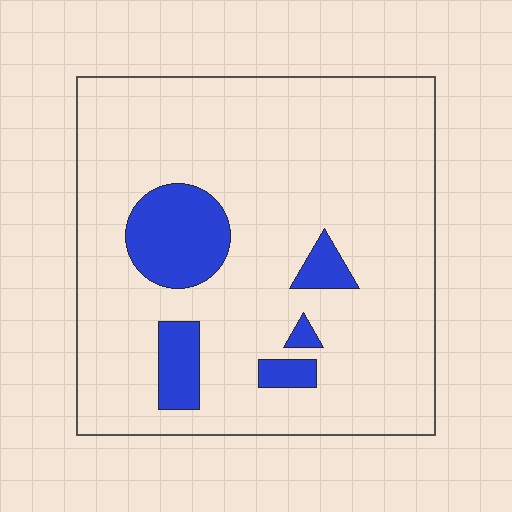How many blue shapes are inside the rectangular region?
5.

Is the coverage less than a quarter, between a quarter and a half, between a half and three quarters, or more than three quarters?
Less than a quarter.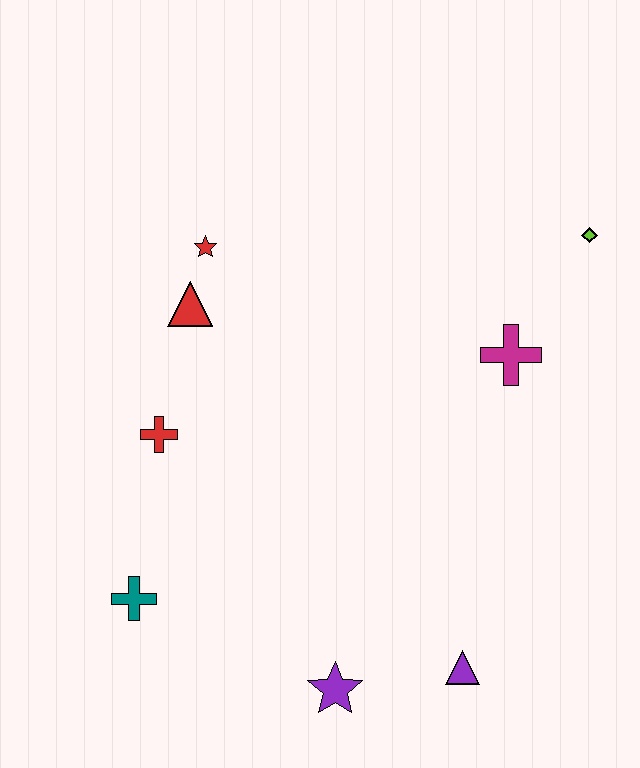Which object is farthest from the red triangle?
The purple triangle is farthest from the red triangle.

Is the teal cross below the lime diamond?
Yes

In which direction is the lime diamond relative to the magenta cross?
The lime diamond is above the magenta cross.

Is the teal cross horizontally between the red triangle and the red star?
No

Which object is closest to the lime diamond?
The magenta cross is closest to the lime diamond.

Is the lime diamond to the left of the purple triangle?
No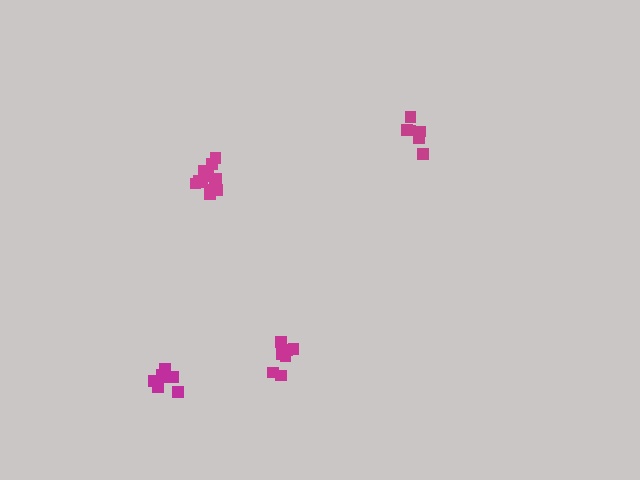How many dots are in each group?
Group 1: 12 dots, Group 2: 7 dots, Group 3: 6 dots, Group 4: 10 dots (35 total).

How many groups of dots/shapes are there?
There are 4 groups.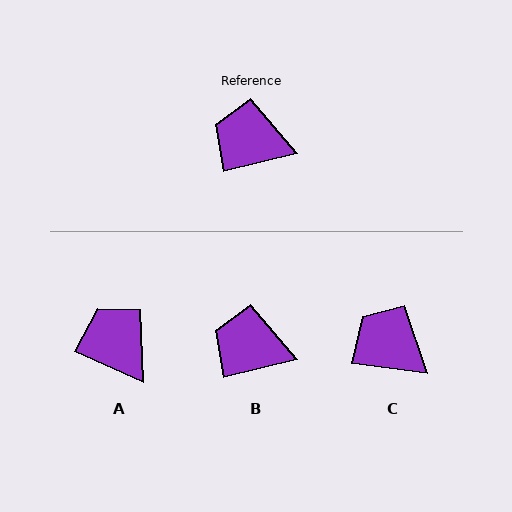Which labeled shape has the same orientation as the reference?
B.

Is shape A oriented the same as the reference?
No, it is off by about 38 degrees.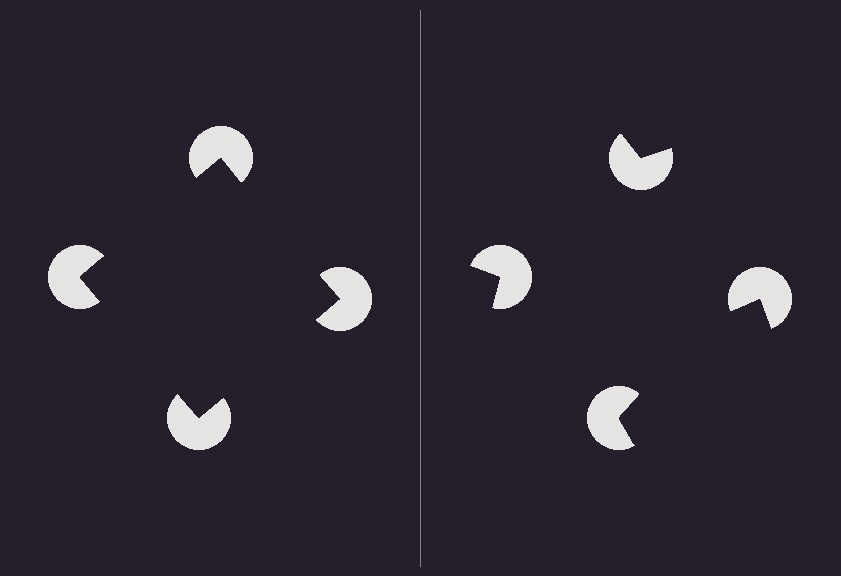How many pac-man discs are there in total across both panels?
8 — 4 on each side.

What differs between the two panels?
The pac-man discs are positioned identically on both sides; only the wedge orientations differ. On the left they align to a square; on the right they are misaligned.